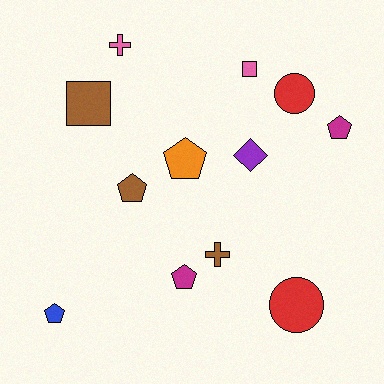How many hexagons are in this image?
There are no hexagons.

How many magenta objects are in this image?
There are 2 magenta objects.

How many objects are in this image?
There are 12 objects.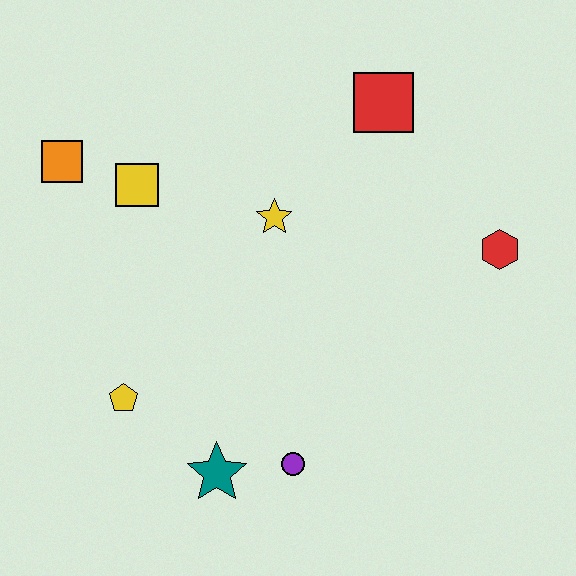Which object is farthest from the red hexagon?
The orange square is farthest from the red hexagon.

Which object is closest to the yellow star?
The yellow square is closest to the yellow star.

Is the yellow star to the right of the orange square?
Yes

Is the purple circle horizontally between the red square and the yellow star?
Yes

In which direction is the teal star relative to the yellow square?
The teal star is below the yellow square.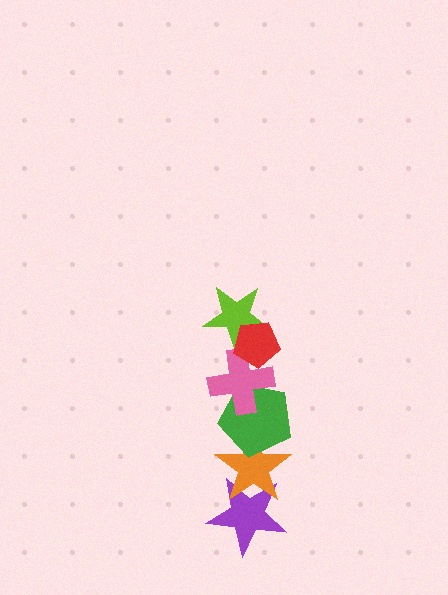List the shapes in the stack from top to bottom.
From top to bottom: the red pentagon, the lime star, the pink cross, the green pentagon, the orange star, the purple star.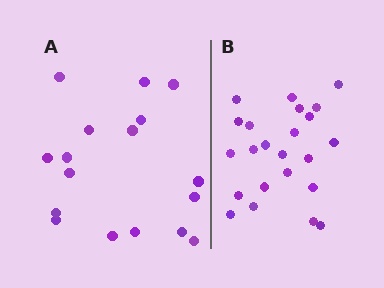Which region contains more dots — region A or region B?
Region B (the right region) has more dots.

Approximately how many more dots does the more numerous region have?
Region B has about 6 more dots than region A.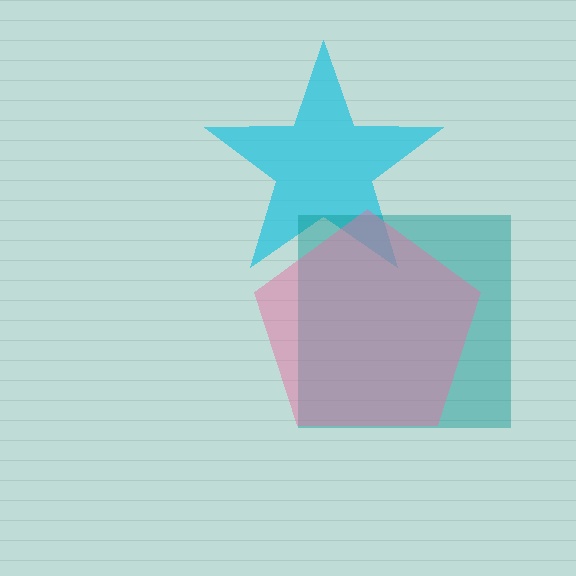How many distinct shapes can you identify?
There are 3 distinct shapes: a cyan star, a teal square, a pink pentagon.